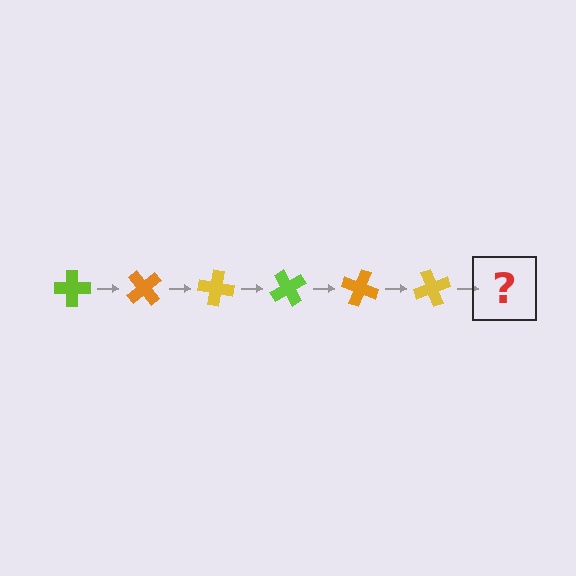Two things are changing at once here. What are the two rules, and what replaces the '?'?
The two rules are that it rotates 50 degrees each step and the color cycles through lime, orange, and yellow. The '?' should be a lime cross, rotated 300 degrees from the start.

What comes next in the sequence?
The next element should be a lime cross, rotated 300 degrees from the start.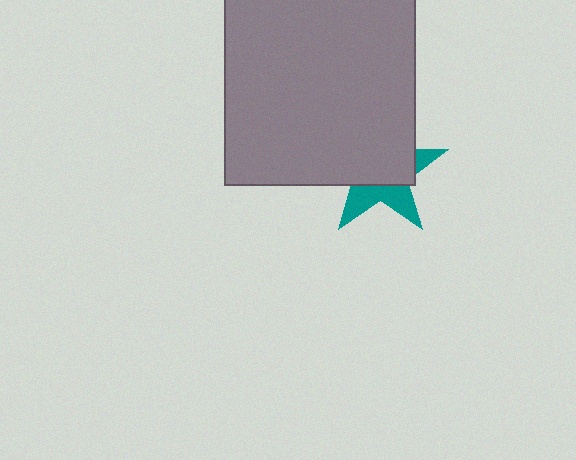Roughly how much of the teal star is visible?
A small part of it is visible (roughly 39%).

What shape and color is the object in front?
The object in front is a gray rectangle.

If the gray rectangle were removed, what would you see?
You would see the complete teal star.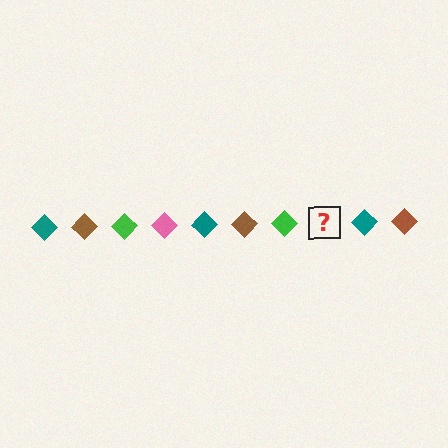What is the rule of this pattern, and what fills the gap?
The rule is that the pattern cycles through teal, brown, green, pink diamonds. The gap should be filled with a pink diamond.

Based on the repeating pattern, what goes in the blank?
The blank should be a pink diamond.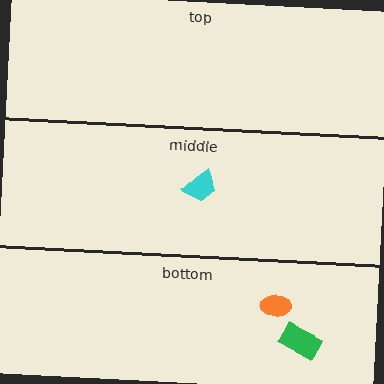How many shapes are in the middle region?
1.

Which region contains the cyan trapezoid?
The middle region.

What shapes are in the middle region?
The cyan trapezoid.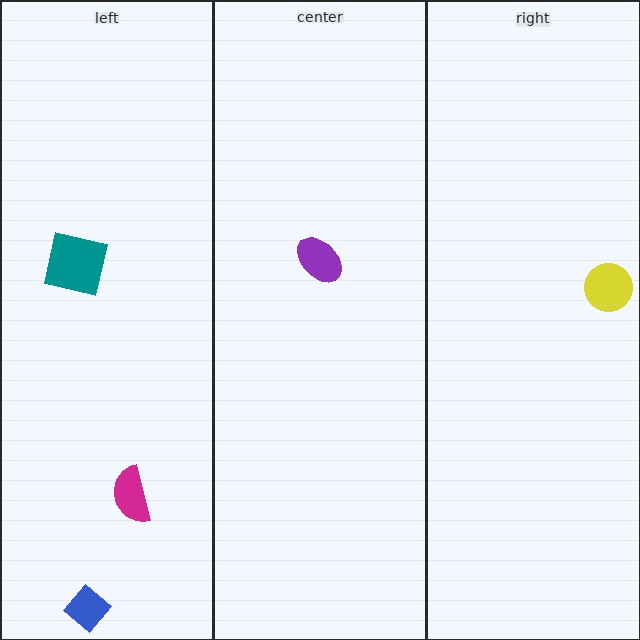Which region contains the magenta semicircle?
The left region.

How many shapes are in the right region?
1.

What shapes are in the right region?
The yellow circle.